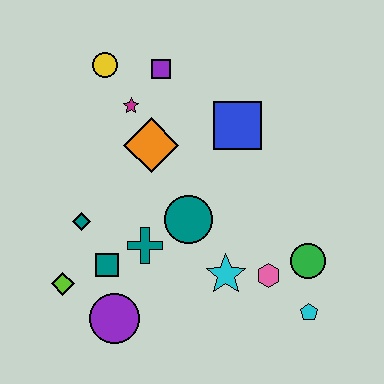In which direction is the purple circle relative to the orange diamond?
The purple circle is below the orange diamond.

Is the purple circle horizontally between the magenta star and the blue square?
No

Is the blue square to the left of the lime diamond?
No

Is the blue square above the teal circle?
Yes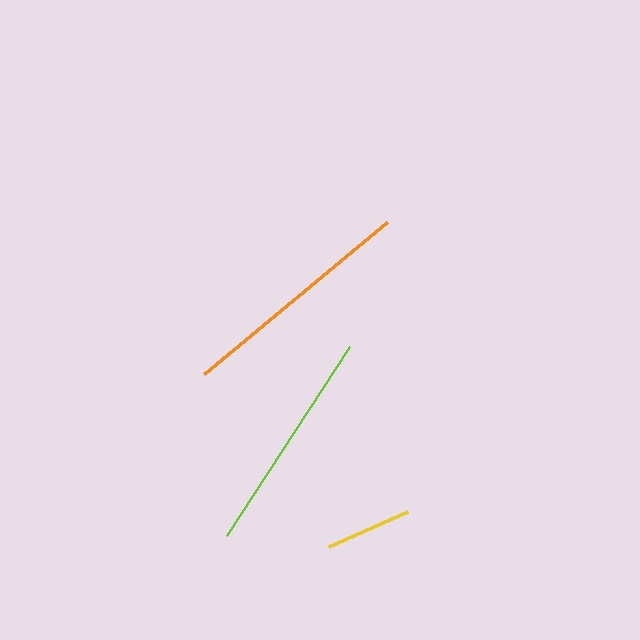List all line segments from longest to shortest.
From longest to shortest: orange, lime, yellow.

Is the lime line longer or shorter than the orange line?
The orange line is longer than the lime line.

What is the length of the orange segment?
The orange segment is approximately 238 pixels long.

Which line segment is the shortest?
The yellow line is the shortest at approximately 86 pixels.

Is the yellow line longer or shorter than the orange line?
The orange line is longer than the yellow line.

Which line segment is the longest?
The orange line is the longest at approximately 238 pixels.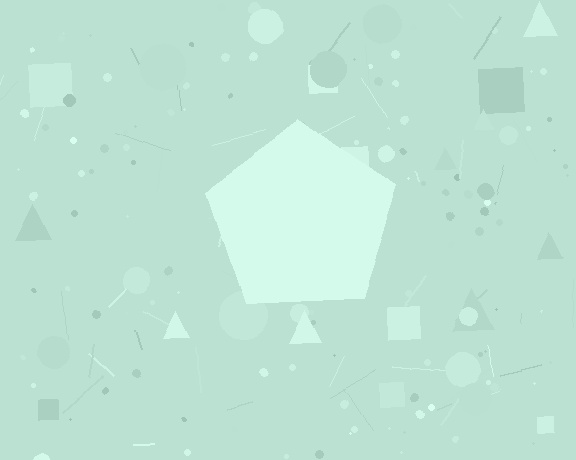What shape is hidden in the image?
A pentagon is hidden in the image.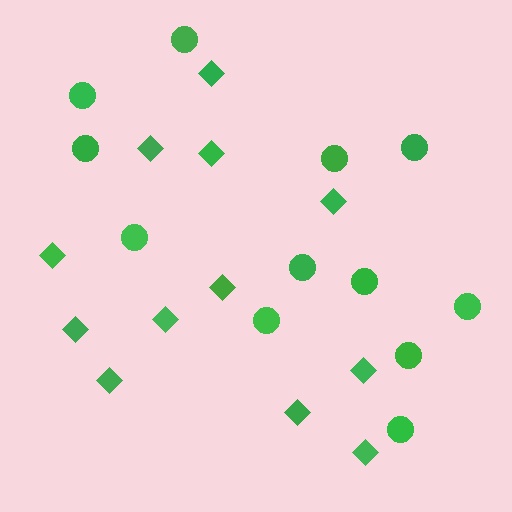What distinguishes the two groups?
There are 2 groups: one group of diamonds (12) and one group of circles (12).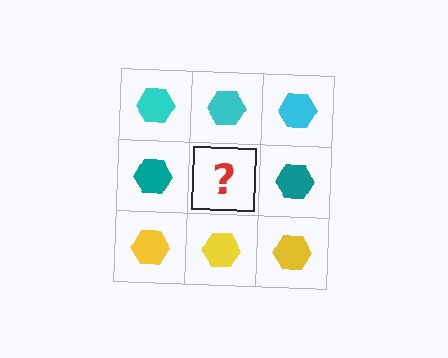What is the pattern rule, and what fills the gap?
The rule is that each row has a consistent color. The gap should be filled with a teal hexagon.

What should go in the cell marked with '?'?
The missing cell should contain a teal hexagon.